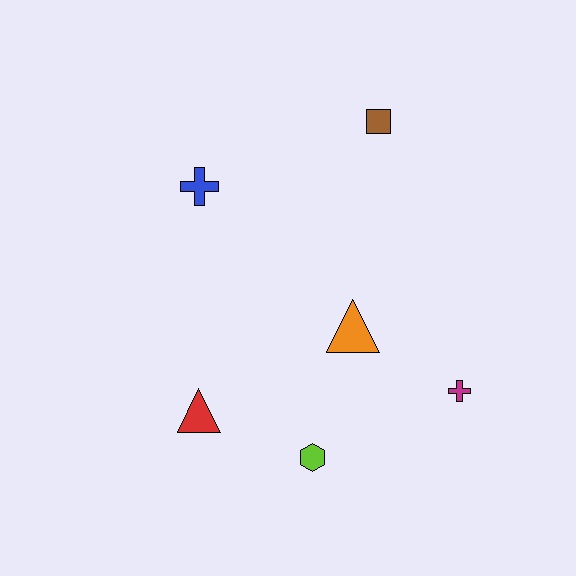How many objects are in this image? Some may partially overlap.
There are 6 objects.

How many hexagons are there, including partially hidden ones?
There is 1 hexagon.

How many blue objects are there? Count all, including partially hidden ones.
There is 1 blue object.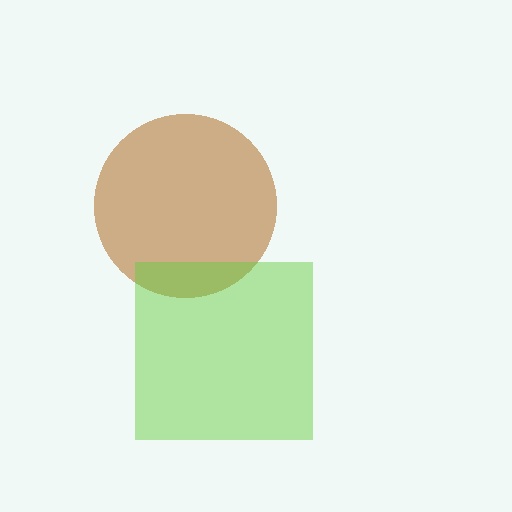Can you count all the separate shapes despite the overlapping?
Yes, there are 2 separate shapes.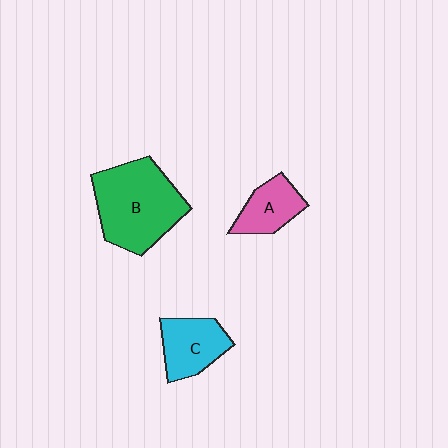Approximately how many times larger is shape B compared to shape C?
Approximately 1.8 times.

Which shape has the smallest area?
Shape A (pink).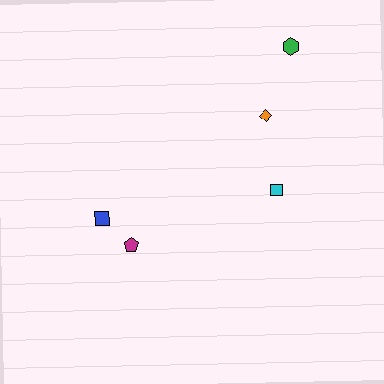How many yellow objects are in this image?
There are no yellow objects.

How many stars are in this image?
There are no stars.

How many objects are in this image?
There are 5 objects.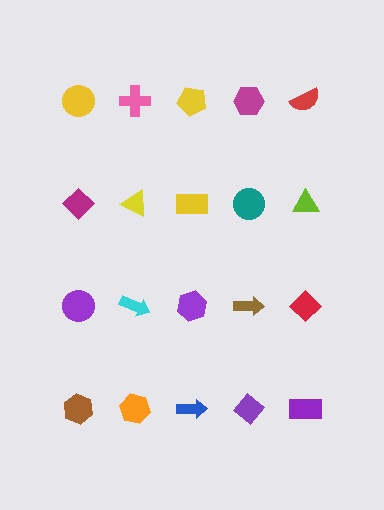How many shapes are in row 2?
5 shapes.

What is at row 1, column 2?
A pink cross.